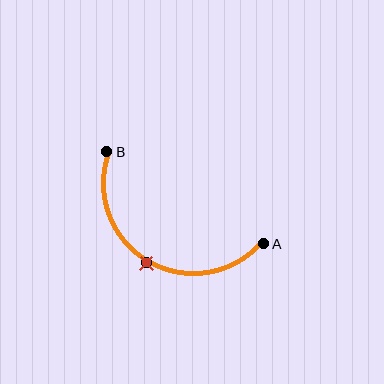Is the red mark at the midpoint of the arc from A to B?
Yes. The red mark lies on the arc at equal arc-length from both A and B — it is the arc midpoint.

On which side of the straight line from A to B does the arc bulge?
The arc bulges below the straight line connecting A and B.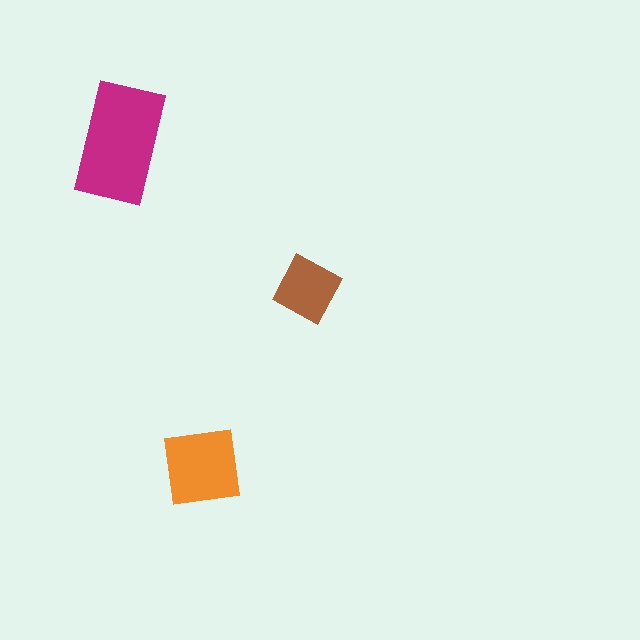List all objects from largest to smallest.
The magenta rectangle, the orange square, the brown diamond.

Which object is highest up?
The magenta rectangle is topmost.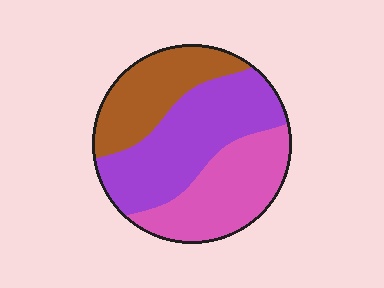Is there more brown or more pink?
Pink.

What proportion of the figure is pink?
Pink covers about 30% of the figure.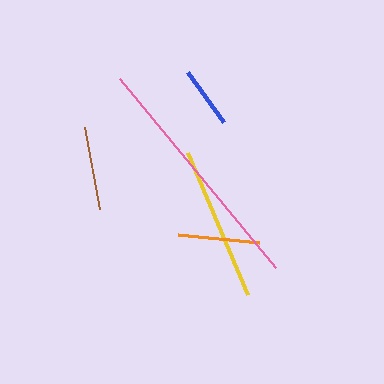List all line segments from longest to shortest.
From longest to shortest: pink, yellow, brown, orange, blue.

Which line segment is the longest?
The pink line is the longest at approximately 245 pixels.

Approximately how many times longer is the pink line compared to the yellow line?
The pink line is approximately 1.6 times the length of the yellow line.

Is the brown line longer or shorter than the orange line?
The brown line is longer than the orange line.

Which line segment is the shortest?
The blue line is the shortest at approximately 62 pixels.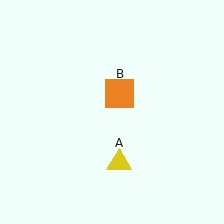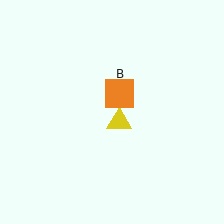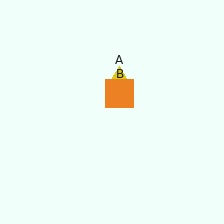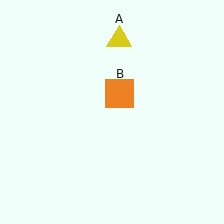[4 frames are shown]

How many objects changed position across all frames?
1 object changed position: yellow triangle (object A).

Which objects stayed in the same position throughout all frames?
Orange square (object B) remained stationary.